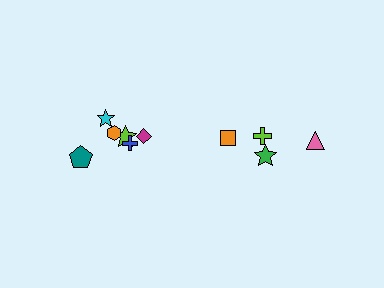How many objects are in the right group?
There are 4 objects.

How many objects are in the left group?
There are 6 objects.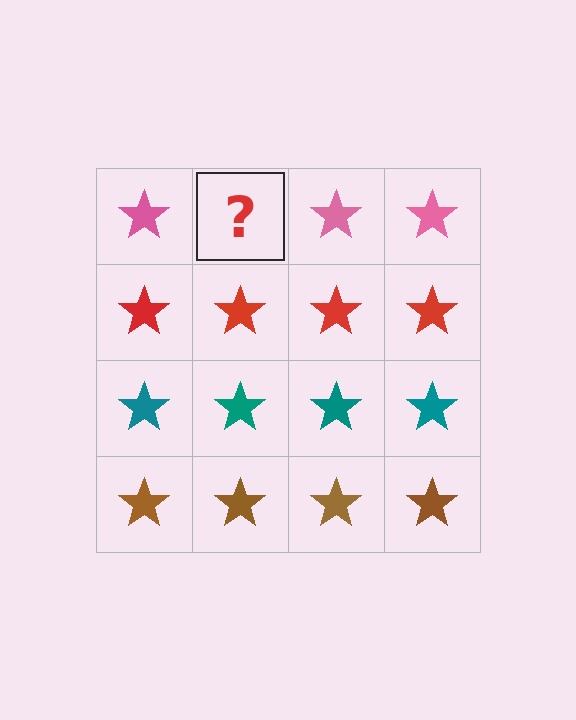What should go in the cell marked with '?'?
The missing cell should contain a pink star.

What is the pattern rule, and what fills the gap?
The rule is that each row has a consistent color. The gap should be filled with a pink star.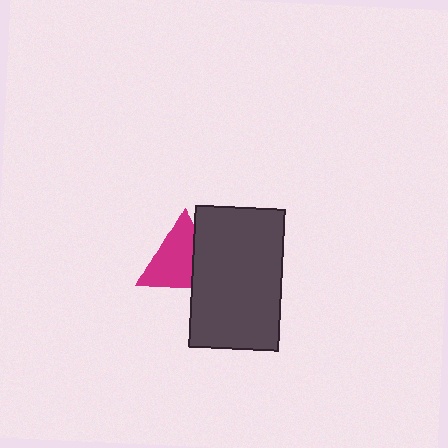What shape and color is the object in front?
The object in front is a dark gray rectangle.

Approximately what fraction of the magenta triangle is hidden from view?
Roughly 33% of the magenta triangle is hidden behind the dark gray rectangle.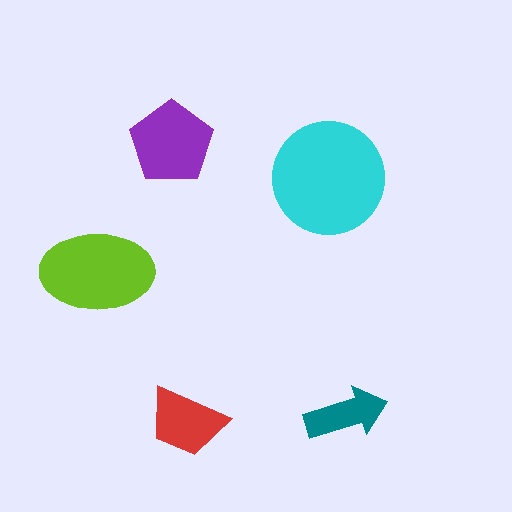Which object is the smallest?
The teal arrow.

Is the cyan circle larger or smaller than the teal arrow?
Larger.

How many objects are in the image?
There are 5 objects in the image.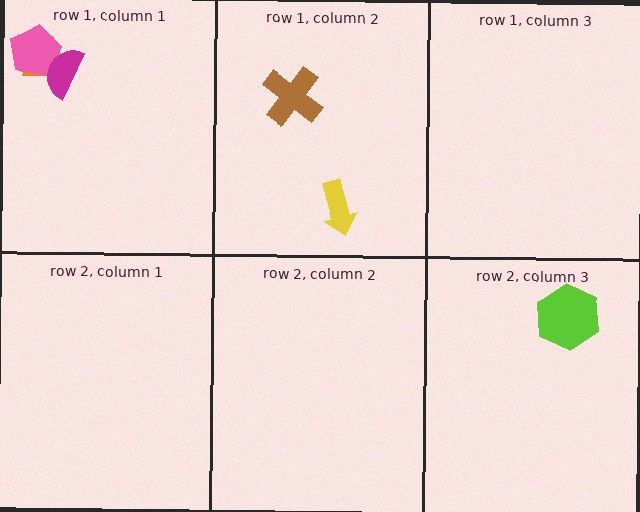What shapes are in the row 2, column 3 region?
The lime hexagon.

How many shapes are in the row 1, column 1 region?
3.